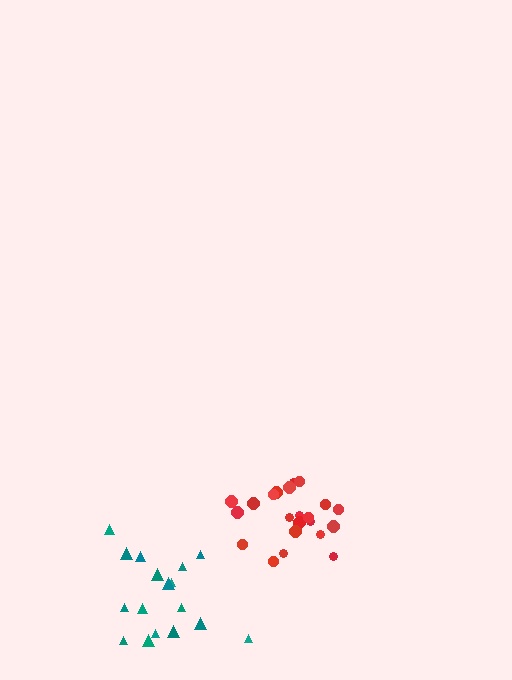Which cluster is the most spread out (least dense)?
Teal.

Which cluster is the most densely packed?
Red.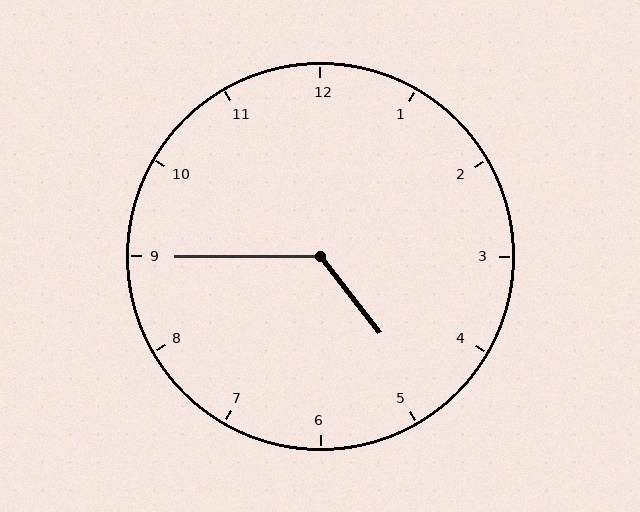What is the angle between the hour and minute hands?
Approximately 128 degrees.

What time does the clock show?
4:45.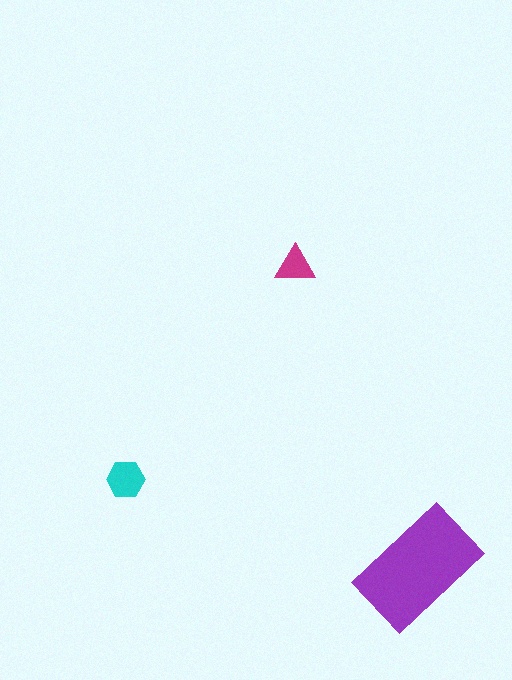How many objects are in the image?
There are 3 objects in the image.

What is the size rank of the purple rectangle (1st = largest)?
1st.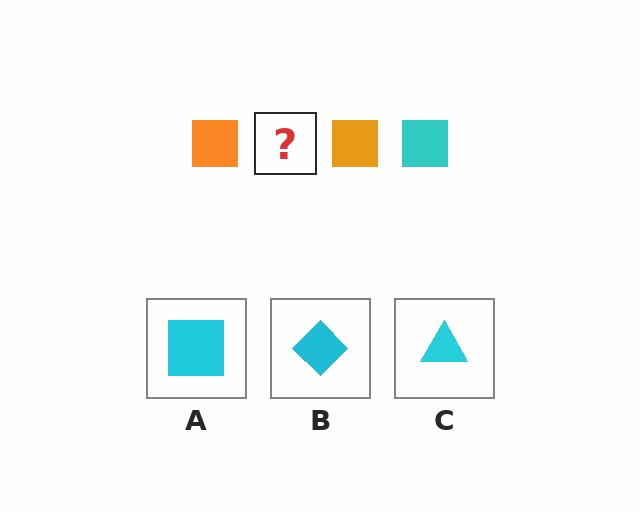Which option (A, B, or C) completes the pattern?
A.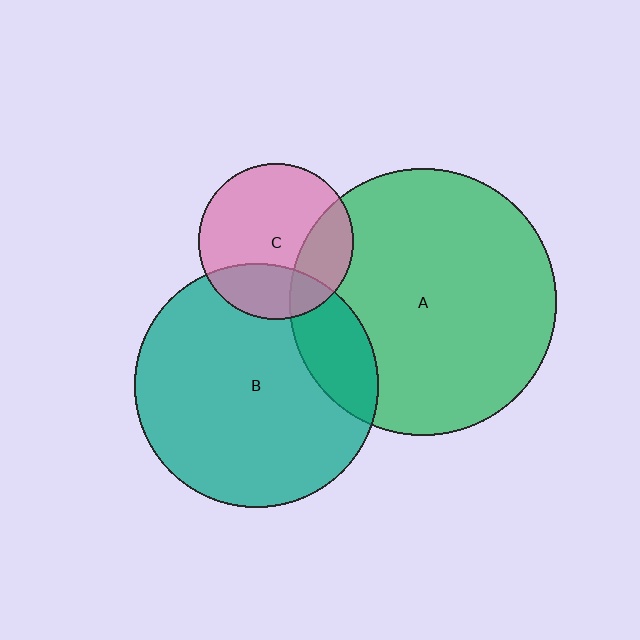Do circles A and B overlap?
Yes.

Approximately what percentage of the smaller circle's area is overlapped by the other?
Approximately 20%.